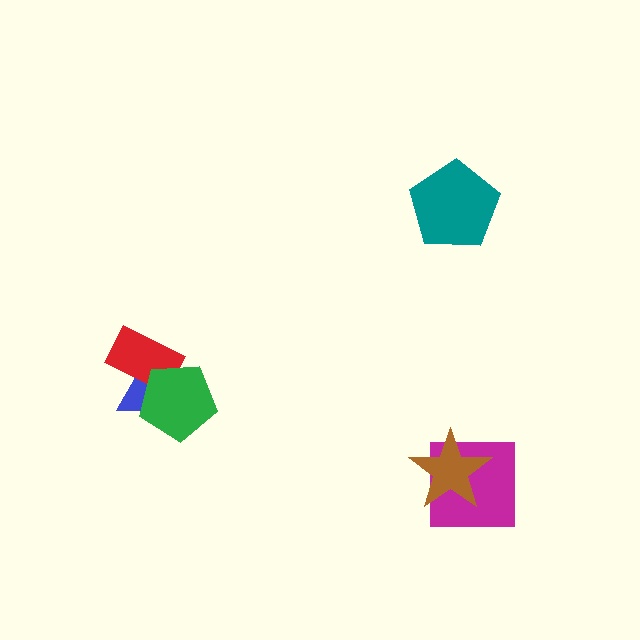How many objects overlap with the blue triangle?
2 objects overlap with the blue triangle.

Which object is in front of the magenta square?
The brown star is in front of the magenta square.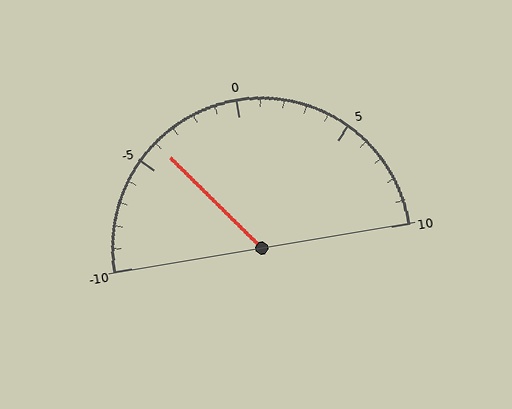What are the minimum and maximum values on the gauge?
The gauge ranges from -10 to 10.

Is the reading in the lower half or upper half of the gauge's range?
The reading is in the lower half of the range (-10 to 10).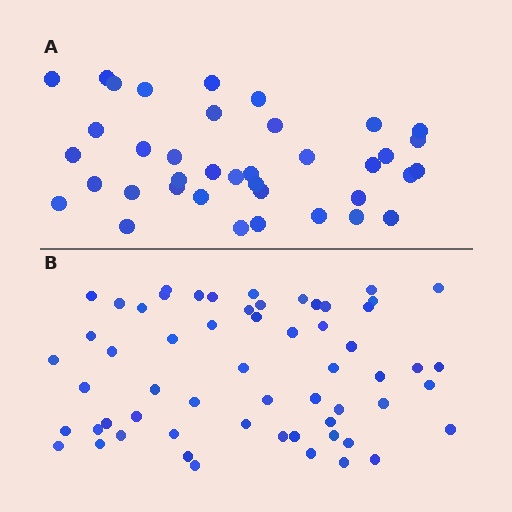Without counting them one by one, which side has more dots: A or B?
Region B (the bottom region) has more dots.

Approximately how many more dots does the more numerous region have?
Region B has approximately 20 more dots than region A.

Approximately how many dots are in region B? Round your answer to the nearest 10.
About 60 dots. (The exact count is 59, which rounds to 60.)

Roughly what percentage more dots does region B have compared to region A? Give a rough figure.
About 55% more.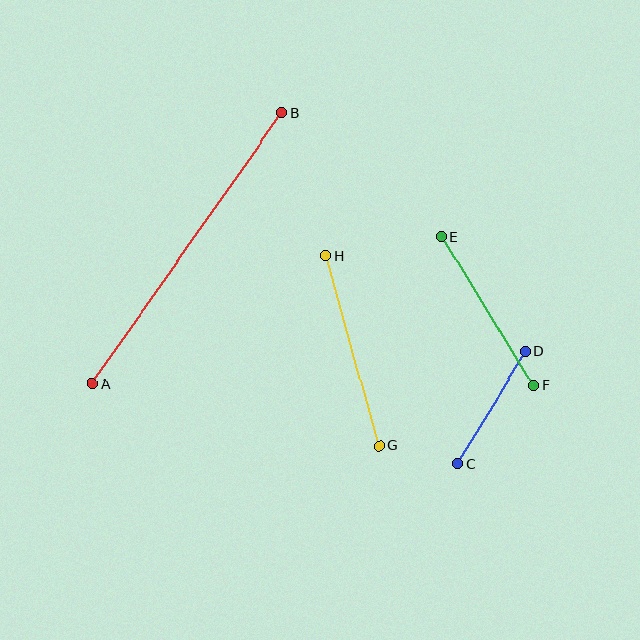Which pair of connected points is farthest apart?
Points A and B are farthest apart.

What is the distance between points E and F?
The distance is approximately 175 pixels.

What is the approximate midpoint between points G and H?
The midpoint is at approximately (353, 351) pixels.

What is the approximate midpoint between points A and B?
The midpoint is at approximately (187, 248) pixels.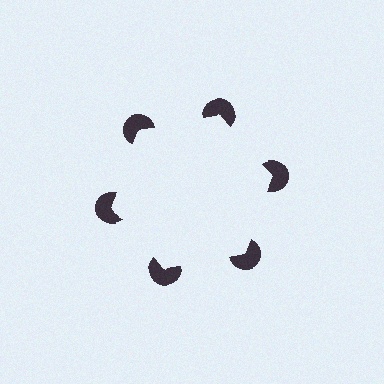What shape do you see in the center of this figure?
An illusory hexagon — its edges are inferred from the aligned wedge cuts in the pac-man discs, not physically drawn.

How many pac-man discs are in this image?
There are 6 — one at each vertex of the illusory hexagon.